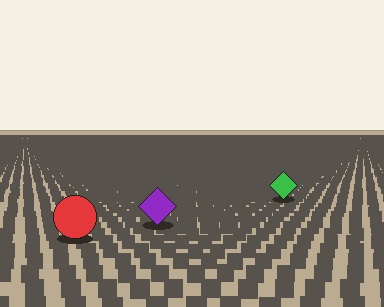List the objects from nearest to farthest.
From nearest to farthest: the red circle, the purple diamond, the green diamond.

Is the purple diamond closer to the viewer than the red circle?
No. The red circle is closer — you can tell from the texture gradient: the ground texture is coarser near it.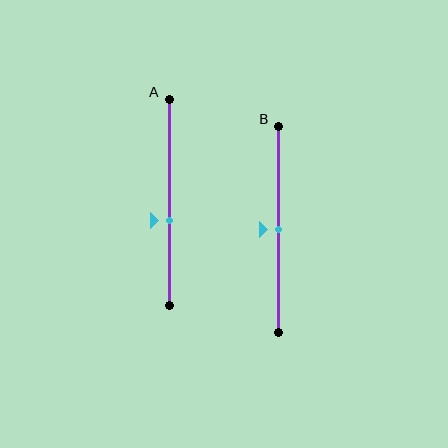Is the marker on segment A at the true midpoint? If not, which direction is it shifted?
No, the marker on segment A is shifted downward by about 8% of the segment length.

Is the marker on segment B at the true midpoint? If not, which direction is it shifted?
Yes, the marker on segment B is at the true midpoint.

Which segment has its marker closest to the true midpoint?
Segment B has its marker closest to the true midpoint.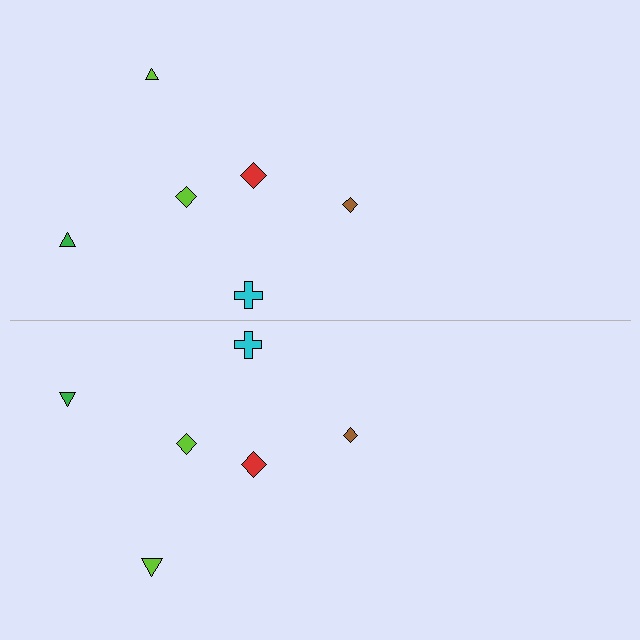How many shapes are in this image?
There are 12 shapes in this image.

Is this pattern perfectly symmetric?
No, the pattern is not perfectly symmetric. The lime triangle on the bottom side has a different size than its mirror counterpart.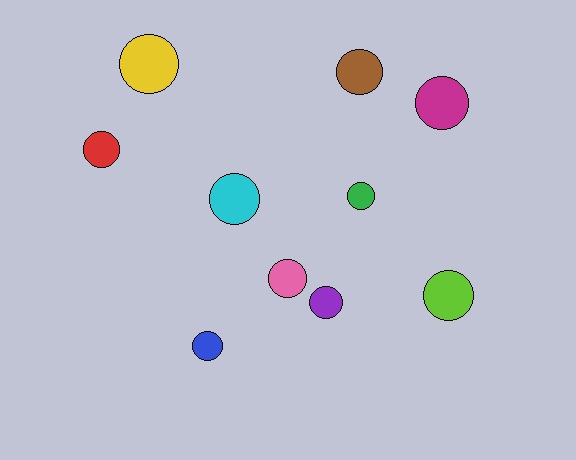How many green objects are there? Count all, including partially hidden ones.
There is 1 green object.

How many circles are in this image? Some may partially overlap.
There are 10 circles.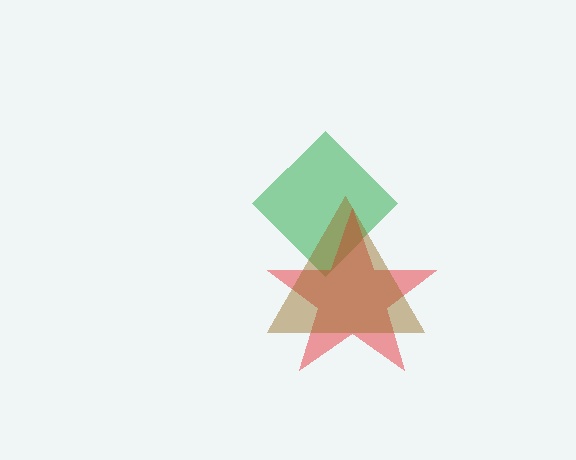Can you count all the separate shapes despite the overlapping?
Yes, there are 3 separate shapes.